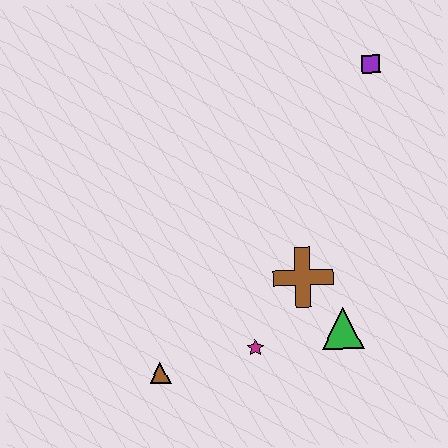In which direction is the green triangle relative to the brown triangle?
The green triangle is to the right of the brown triangle.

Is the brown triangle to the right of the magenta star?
No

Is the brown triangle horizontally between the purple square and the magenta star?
No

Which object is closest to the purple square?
The brown cross is closest to the purple square.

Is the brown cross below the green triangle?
No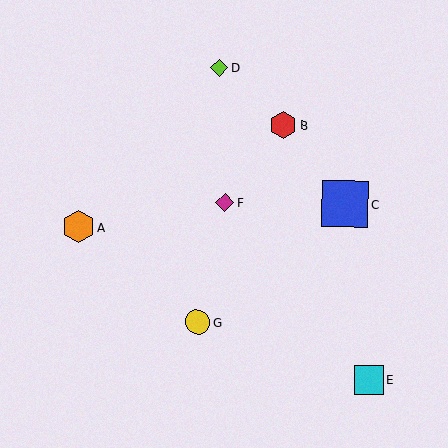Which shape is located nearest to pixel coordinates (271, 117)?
The red hexagon (labeled B) at (283, 125) is nearest to that location.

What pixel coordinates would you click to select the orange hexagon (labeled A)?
Click at (78, 227) to select the orange hexagon A.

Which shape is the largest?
The blue square (labeled C) is the largest.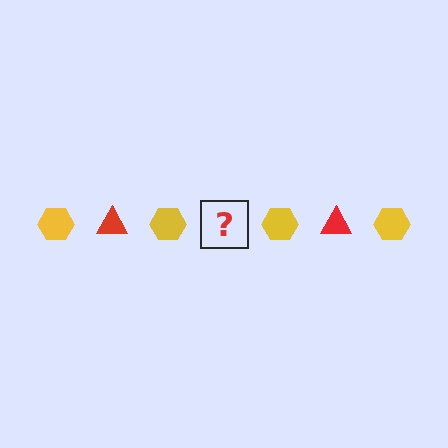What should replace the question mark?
The question mark should be replaced with a red triangle.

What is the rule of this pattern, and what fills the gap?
The rule is that the pattern alternates between yellow hexagon and red triangle. The gap should be filled with a red triangle.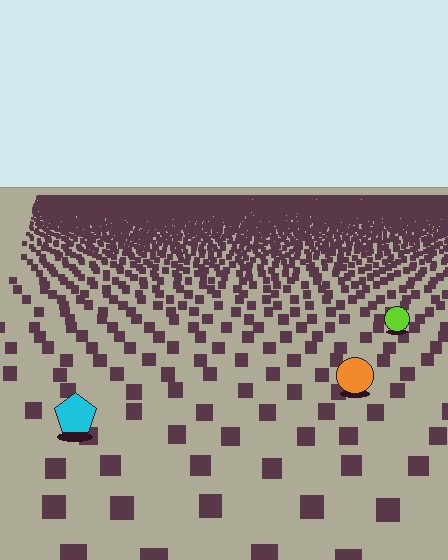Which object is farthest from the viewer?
The lime circle is farthest from the viewer. It appears smaller and the ground texture around it is denser.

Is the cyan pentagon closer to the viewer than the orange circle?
Yes. The cyan pentagon is closer — you can tell from the texture gradient: the ground texture is coarser near it.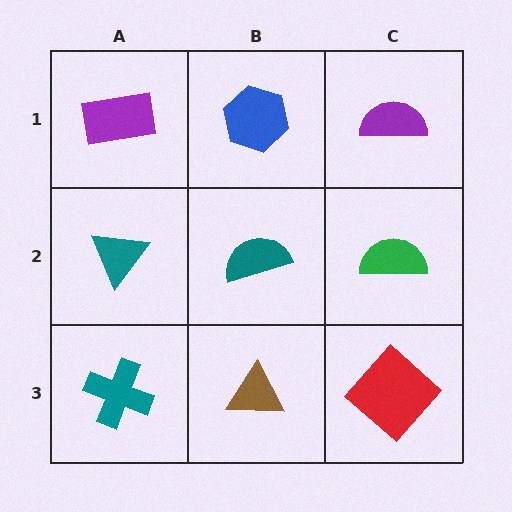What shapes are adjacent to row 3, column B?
A teal semicircle (row 2, column B), a teal cross (row 3, column A), a red diamond (row 3, column C).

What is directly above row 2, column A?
A purple rectangle.